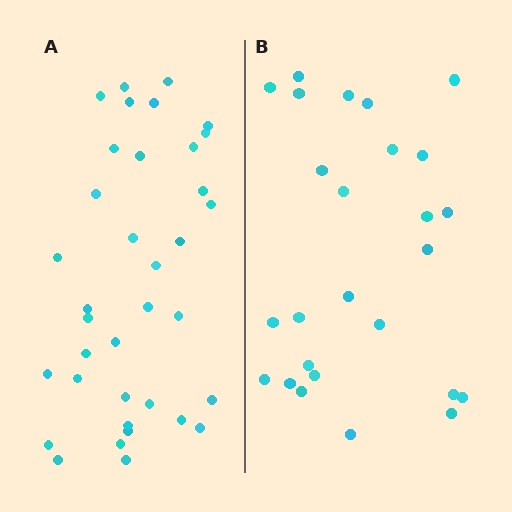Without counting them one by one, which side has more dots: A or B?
Region A (the left region) has more dots.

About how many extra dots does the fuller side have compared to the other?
Region A has roughly 10 or so more dots than region B.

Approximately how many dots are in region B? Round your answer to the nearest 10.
About 30 dots. (The exact count is 26, which rounds to 30.)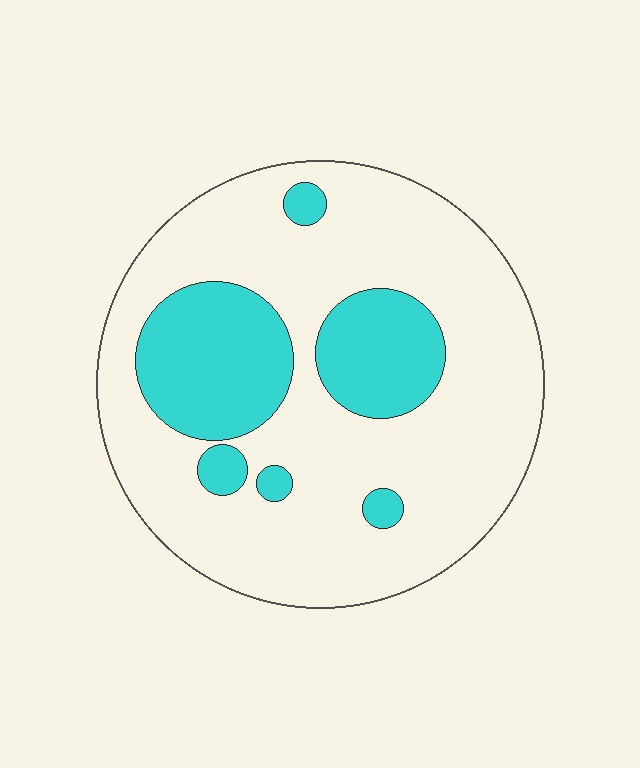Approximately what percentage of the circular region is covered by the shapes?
Approximately 25%.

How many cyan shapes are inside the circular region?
6.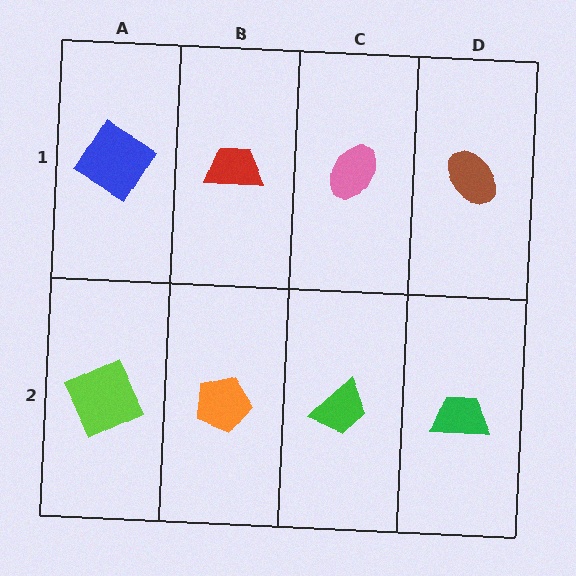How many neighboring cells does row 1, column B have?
3.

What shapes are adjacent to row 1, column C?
A green trapezoid (row 2, column C), a red trapezoid (row 1, column B), a brown ellipse (row 1, column D).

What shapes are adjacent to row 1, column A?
A lime square (row 2, column A), a red trapezoid (row 1, column B).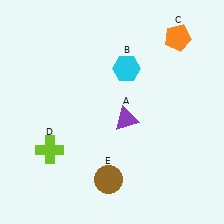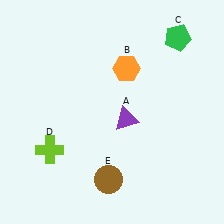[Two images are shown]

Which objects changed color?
B changed from cyan to orange. C changed from orange to green.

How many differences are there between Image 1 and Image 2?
There are 2 differences between the two images.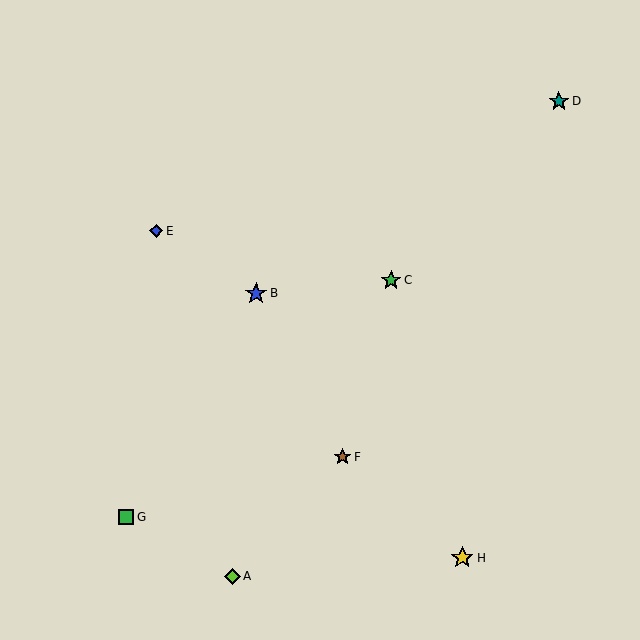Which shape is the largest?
The yellow star (labeled H) is the largest.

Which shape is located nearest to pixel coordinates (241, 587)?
The lime diamond (labeled A) at (232, 576) is nearest to that location.